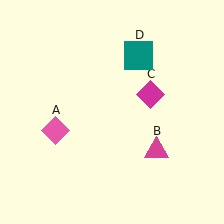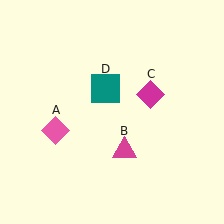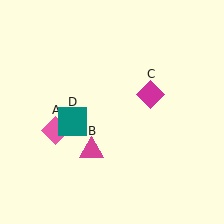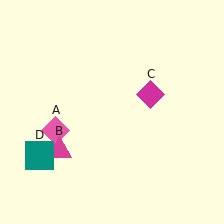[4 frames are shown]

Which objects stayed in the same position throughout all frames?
Pink diamond (object A) and magenta diamond (object C) remained stationary.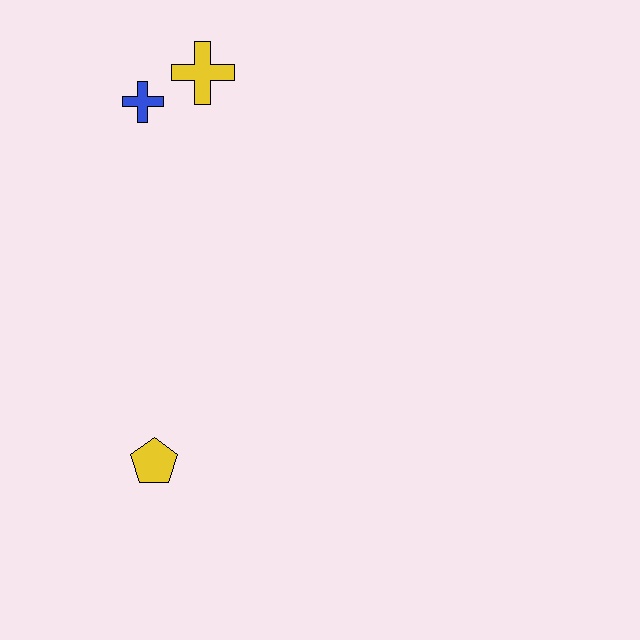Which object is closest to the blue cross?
The yellow cross is closest to the blue cross.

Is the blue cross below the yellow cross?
Yes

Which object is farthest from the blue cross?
The yellow pentagon is farthest from the blue cross.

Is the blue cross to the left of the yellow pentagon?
Yes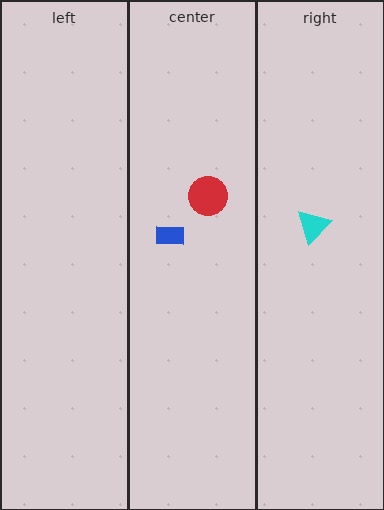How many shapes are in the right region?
1.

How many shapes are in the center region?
2.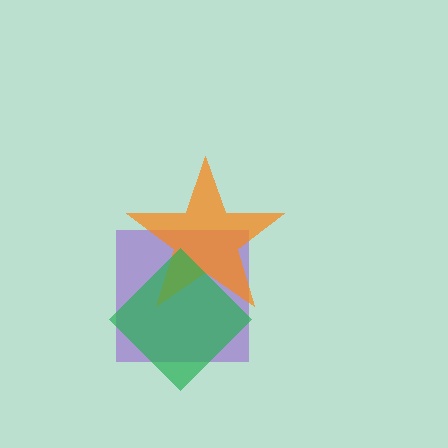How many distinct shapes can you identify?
There are 3 distinct shapes: a purple square, an orange star, a green diamond.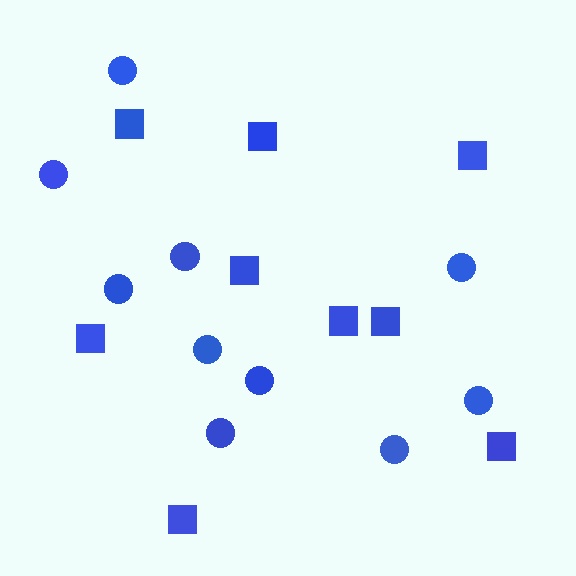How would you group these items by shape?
There are 2 groups: one group of squares (9) and one group of circles (10).